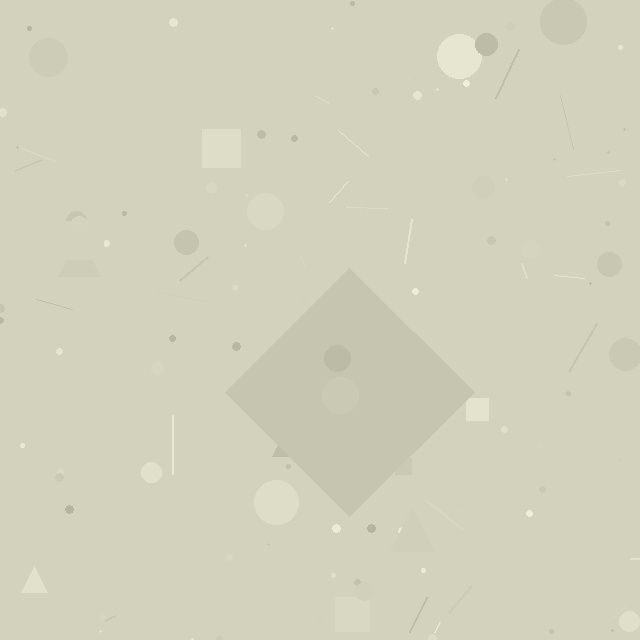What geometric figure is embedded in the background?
A diamond is embedded in the background.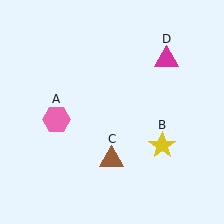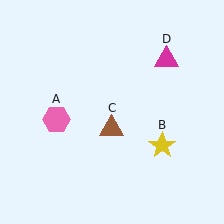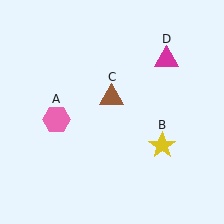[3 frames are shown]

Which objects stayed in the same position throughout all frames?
Pink hexagon (object A) and yellow star (object B) and magenta triangle (object D) remained stationary.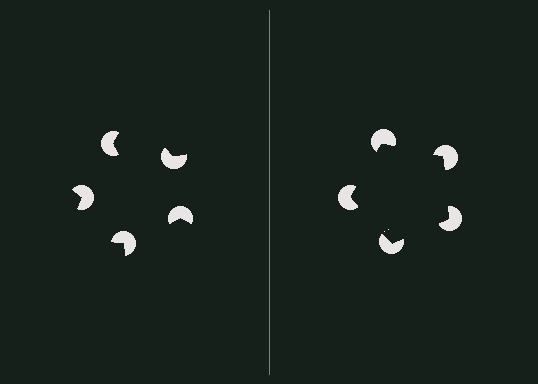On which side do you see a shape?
An illusory pentagon appears on the right side. On the left side the wedge cuts are rotated, so no coherent shape forms.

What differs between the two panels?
The pac-man discs are positioned identically on both sides; only the wedge orientations differ. On the right they align to a pentagon; on the left they are misaligned.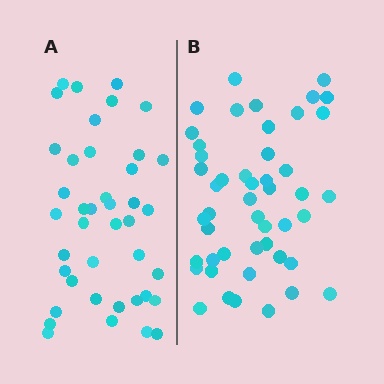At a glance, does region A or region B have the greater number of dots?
Region B (the right region) has more dots.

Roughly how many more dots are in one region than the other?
Region B has roughly 8 or so more dots than region A.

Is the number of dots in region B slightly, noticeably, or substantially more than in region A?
Region B has only slightly more — the two regions are fairly close. The ratio is roughly 1.2 to 1.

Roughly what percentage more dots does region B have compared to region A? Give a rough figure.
About 15% more.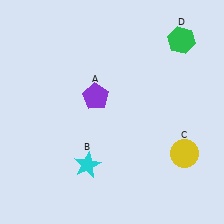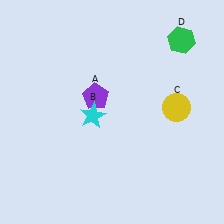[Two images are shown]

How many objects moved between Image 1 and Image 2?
2 objects moved between the two images.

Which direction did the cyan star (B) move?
The cyan star (B) moved up.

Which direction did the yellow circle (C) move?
The yellow circle (C) moved up.